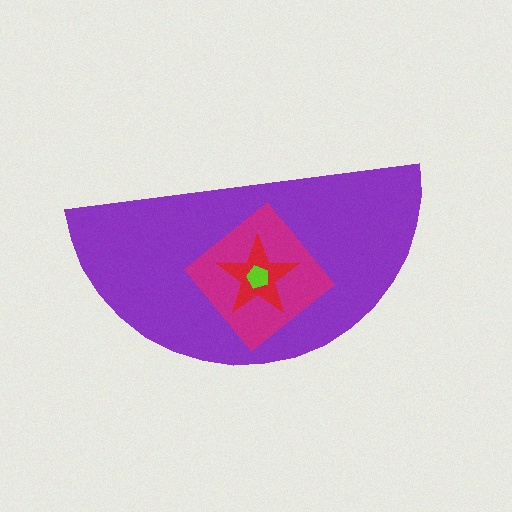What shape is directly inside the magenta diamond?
The red star.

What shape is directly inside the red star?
The lime pentagon.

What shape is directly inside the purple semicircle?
The magenta diamond.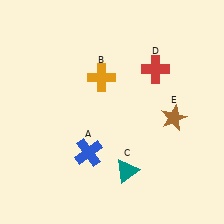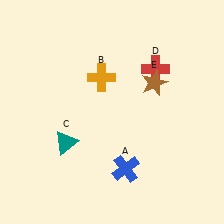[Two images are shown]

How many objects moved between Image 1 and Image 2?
3 objects moved between the two images.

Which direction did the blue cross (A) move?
The blue cross (A) moved right.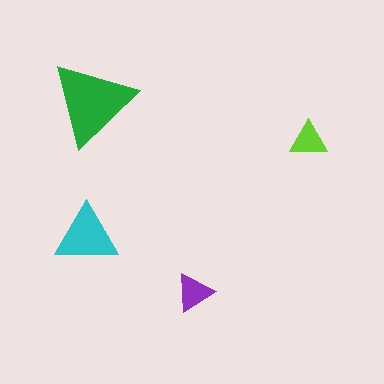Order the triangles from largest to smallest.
the green one, the cyan one, the purple one, the lime one.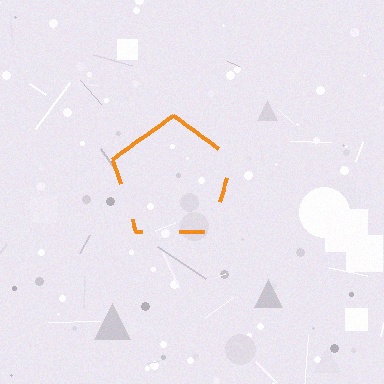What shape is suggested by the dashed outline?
The dashed outline suggests a pentagon.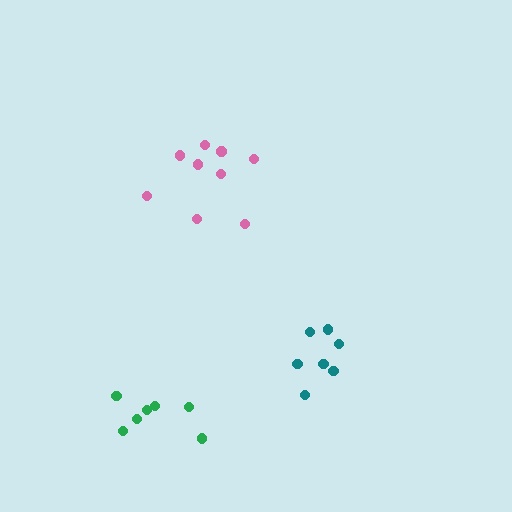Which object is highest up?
The pink cluster is topmost.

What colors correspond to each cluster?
The clusters are colored: pink, green, teal.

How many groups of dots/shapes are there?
There are 3 groups.